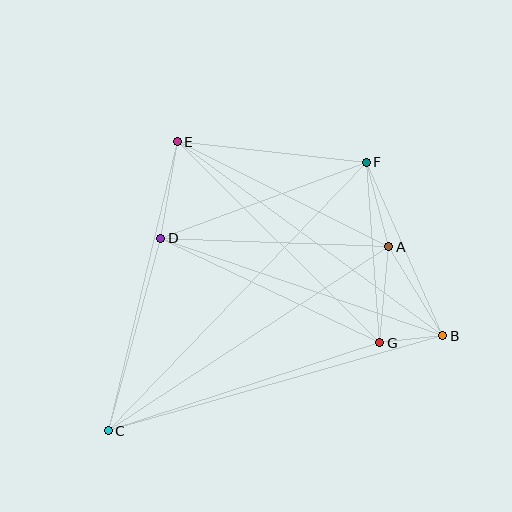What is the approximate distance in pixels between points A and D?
The distance between A and D is approximately 228 pixels.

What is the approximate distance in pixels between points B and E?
The distance between B and E is approximately 329 pixels.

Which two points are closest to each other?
Points B and G are closest to each other.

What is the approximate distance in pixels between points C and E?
The distance between C and E is approximately 297 pixels.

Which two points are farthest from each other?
Points C and F are farthest from each other.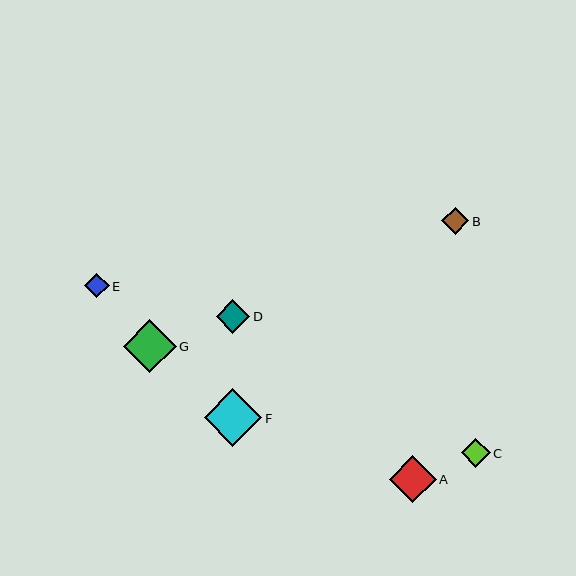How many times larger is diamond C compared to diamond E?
Diamond C is approximately 1.2 times the size of diamond E.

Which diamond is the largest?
Diamond F is the largest with a size of approximately 57 pixels.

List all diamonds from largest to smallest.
From largest to smallest: F, G, A, D, C, B, E.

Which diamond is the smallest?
Diamond E is the smallest with a size of approximately 25 pixels.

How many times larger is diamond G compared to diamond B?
Diamond G is approximately 1.9 times the size of diamond B.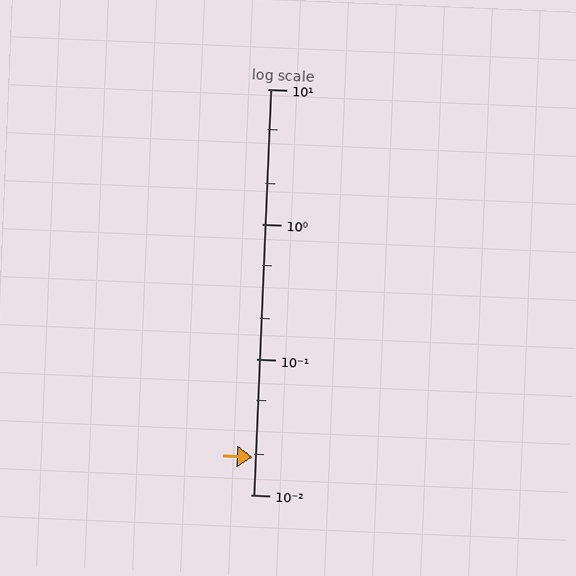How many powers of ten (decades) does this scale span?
The scale spans 3 decades, from 0.01 to 10.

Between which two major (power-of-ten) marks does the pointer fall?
The pointer is between 0.01 and 0.1.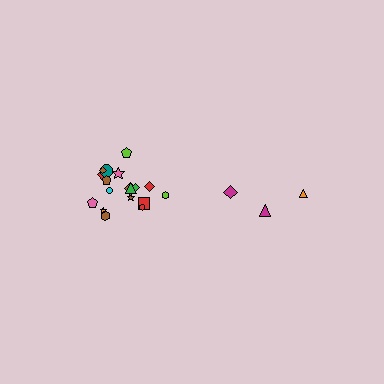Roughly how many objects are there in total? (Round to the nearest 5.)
Roughly 20 objects in total.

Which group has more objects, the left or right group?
The left group.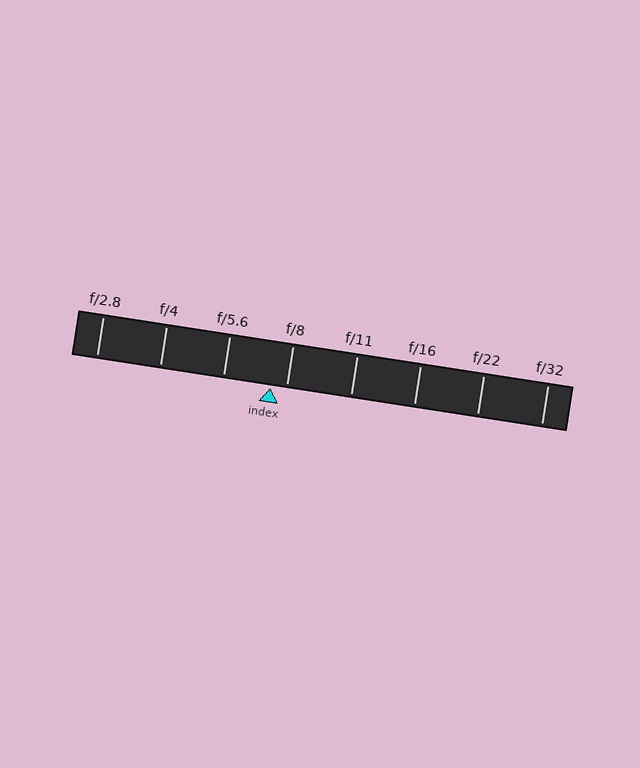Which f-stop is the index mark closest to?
The index mark is closest to f/8.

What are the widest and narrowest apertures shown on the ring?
The widest aperture shown is f/2.8 and the narrowest is f/32.